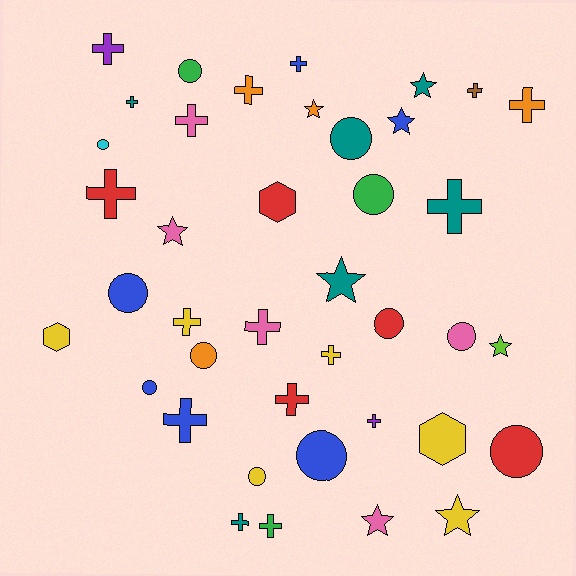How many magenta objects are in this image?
There are no magenta objects.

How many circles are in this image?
There are 12 circles.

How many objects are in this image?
There are 40 objects.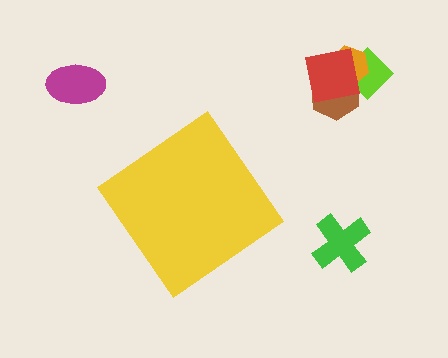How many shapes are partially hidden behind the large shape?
0 shapes are partially hidden.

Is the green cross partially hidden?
No, the green cross is fully visible.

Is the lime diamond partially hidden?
No, the lime diamond is fully visible.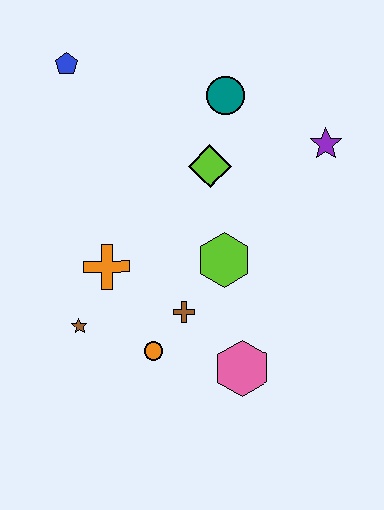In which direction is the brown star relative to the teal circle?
The brown star is below the teal circle.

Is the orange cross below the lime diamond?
Yes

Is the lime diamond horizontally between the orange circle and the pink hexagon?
Yes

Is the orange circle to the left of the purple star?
Yes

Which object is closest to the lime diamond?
The teal circle is closest to the lime diamond.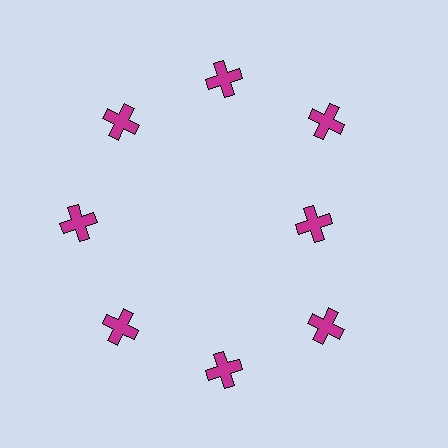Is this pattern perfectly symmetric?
No. The 8 magenta crosses are arranged in a ring, but one element near the 3 o'clock position is pulled inward toward the center, breaking the 8-fold rotational symmetry.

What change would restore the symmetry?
The symmetry would be restored by moving it outward, back onto the ring so that all 8 crosses sit at equal angles and equal distance from the center.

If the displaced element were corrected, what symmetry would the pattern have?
It would have 8-fold rotational symmetry — the pattern would map onto itself every 45 degrees.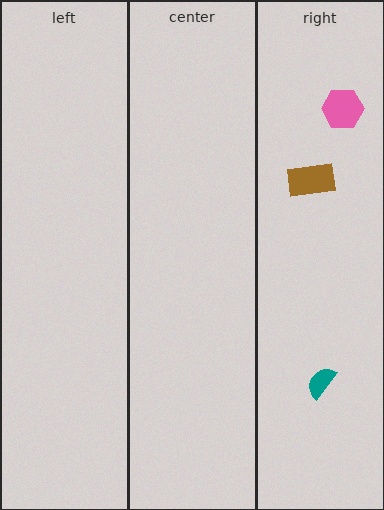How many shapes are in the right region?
3.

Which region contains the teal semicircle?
The right region.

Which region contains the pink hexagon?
The right region.